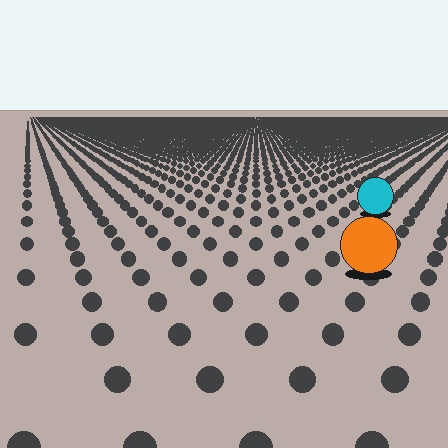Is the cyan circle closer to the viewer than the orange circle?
No. The orange circle is closer — you can tell from the texture gradient: the ground texture is coarser near it.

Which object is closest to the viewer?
The orange circle is closest. The texture marks near it are larger and more spread out.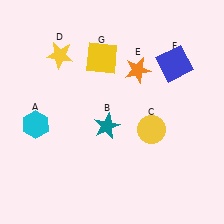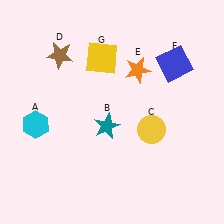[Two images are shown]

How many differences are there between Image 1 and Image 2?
There is 1 difference between the two images.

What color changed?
The star (D) changed from yellow in Image 1 to brown in Image 2.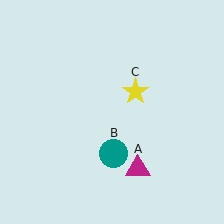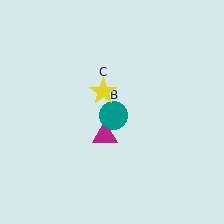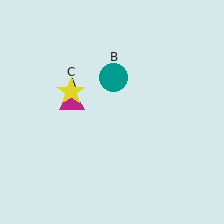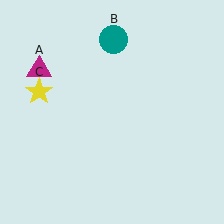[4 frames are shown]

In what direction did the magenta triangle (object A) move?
The magenta triangle (object A) moved up and to the left.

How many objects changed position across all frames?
3 objects changed position: magenta triangle (object A), teal circle (object B), yellow star (object C).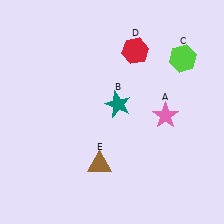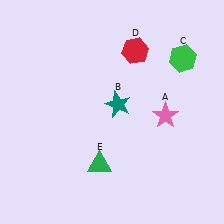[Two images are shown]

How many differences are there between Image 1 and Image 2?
There are 2 differences between the two images.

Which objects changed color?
C changed from lime to green. E changed from brown to green.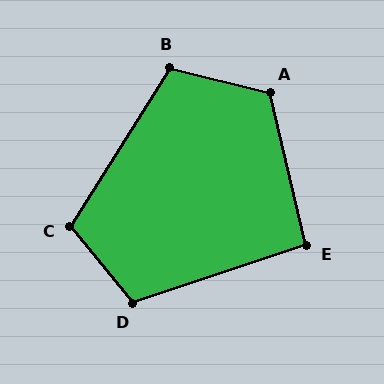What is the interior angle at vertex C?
Approximately 109 degrees (obtuse).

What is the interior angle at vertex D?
Approximately 110 degrees (obtuse).